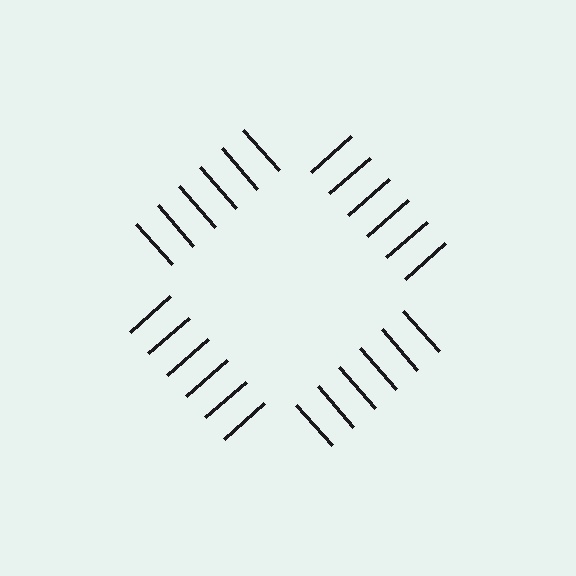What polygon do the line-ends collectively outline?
An illusory square — the line segments terminate on its edges but no continuous stroke is drawn.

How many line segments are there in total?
24 — 6 along each of the 4 edges.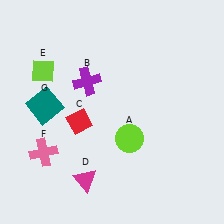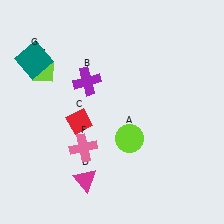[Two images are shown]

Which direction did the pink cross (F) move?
The pink cross (F) moved right.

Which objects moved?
The objects that moved are: the pink cross (F), the teal square (G).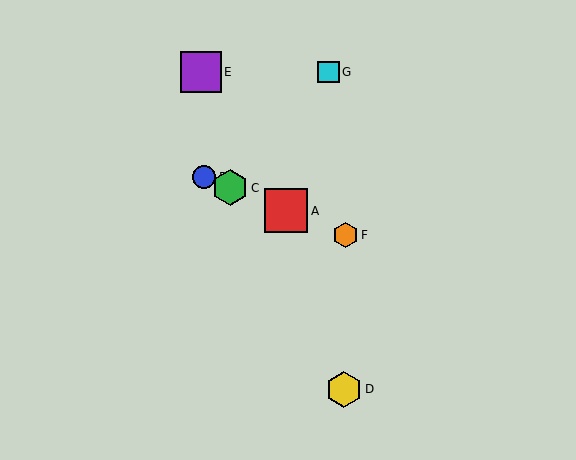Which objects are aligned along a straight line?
Objects A, B, C, F are aligned along a straight line.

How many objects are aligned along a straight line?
4 objects (A, B, C, F) are aligned along a straight line.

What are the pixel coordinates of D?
Object D is at (344, 389).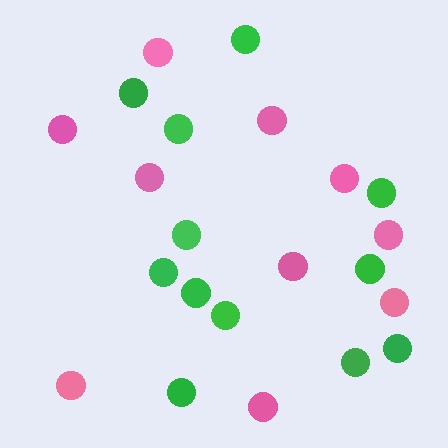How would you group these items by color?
There are 2 groups: one group of green circles (12) and one group of pink circles (10).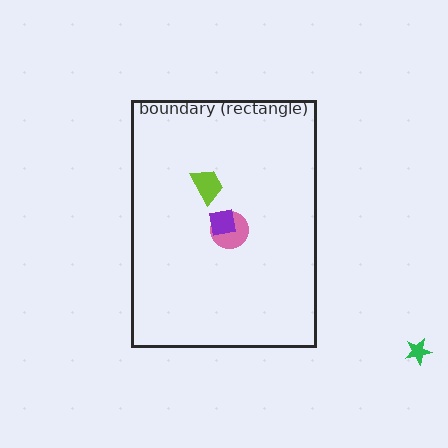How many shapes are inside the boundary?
3 inside, 1 outside.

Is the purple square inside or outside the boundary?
Inside.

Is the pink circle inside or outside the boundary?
Inside.